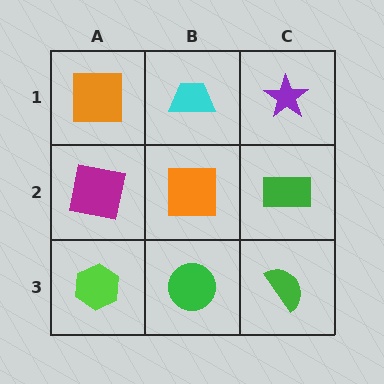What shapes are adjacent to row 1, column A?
A magenta square (row 2, column A), a cyan trapezoid (row 1, column B).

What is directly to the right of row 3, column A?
A green circle.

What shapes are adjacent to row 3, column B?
An orange square (row 2, column B), a lime hexagon (row 3, column A), a green semicircle (row 3, column C).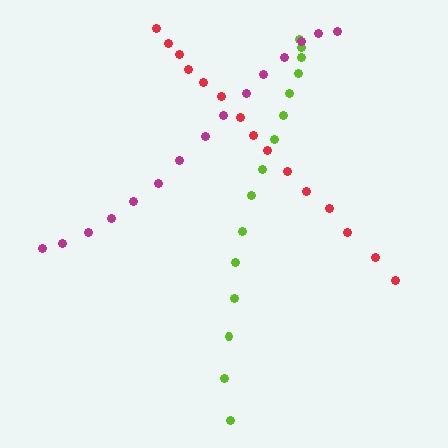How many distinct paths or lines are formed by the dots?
There are 3 distinct paths.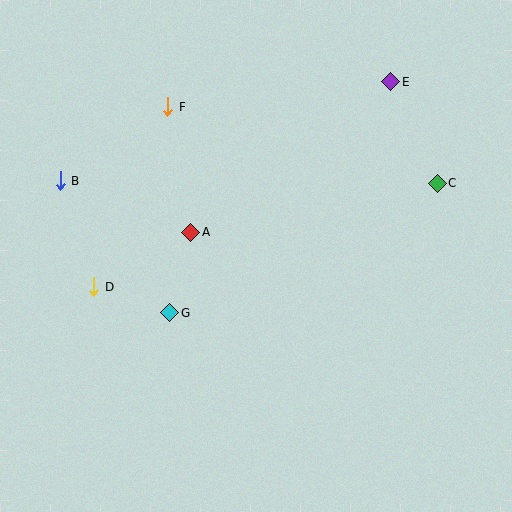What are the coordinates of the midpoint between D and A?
The midpoint between D and A is at (142, 260).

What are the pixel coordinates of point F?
Point F is at (168, 107).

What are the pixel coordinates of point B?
Point B is at (60, 181).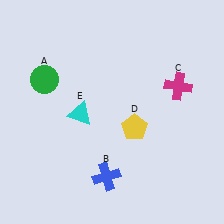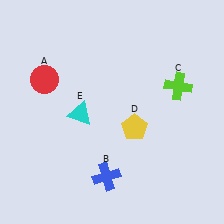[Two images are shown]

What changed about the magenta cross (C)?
In Image 1, C is magenta. In Image 2, it changed to lime.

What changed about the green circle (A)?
In Image 1, A is green. In Image 2, it changed to red.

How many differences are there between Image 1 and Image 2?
There are 2 differences between the two images.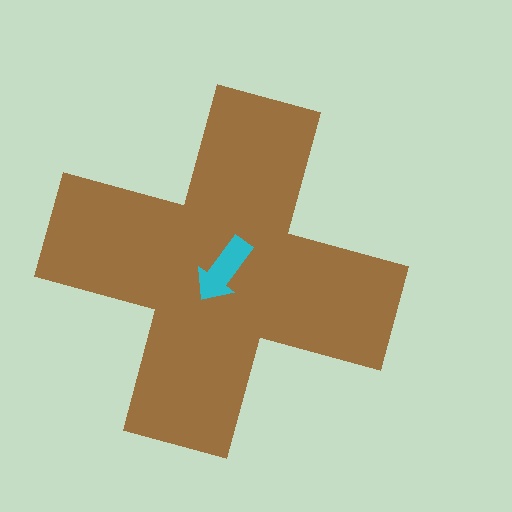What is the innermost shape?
The cyan arrow.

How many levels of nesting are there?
2.